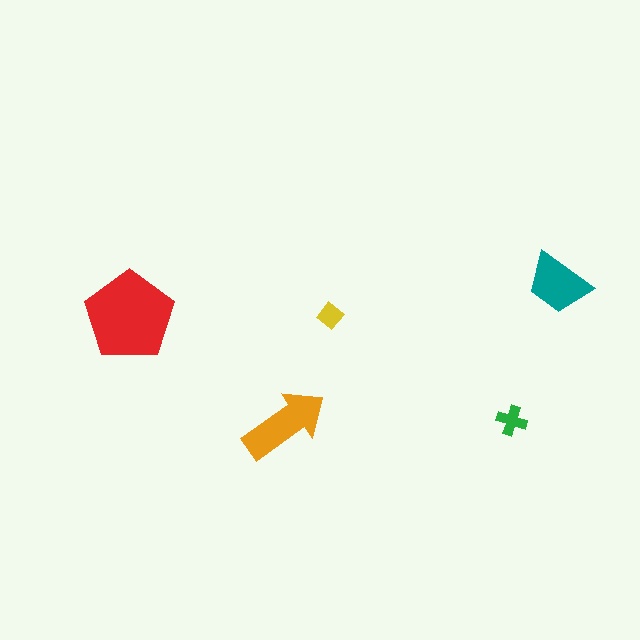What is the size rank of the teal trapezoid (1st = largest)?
3rd.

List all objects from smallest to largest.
The yellow diamond, the green cross, the teal trapezoid, the orange arrow, the red pentagon.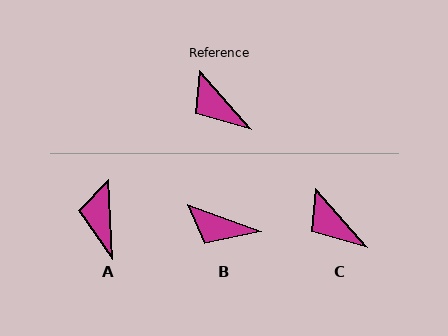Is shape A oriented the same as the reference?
No, it is off by about 38 degrees.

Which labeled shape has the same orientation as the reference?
C.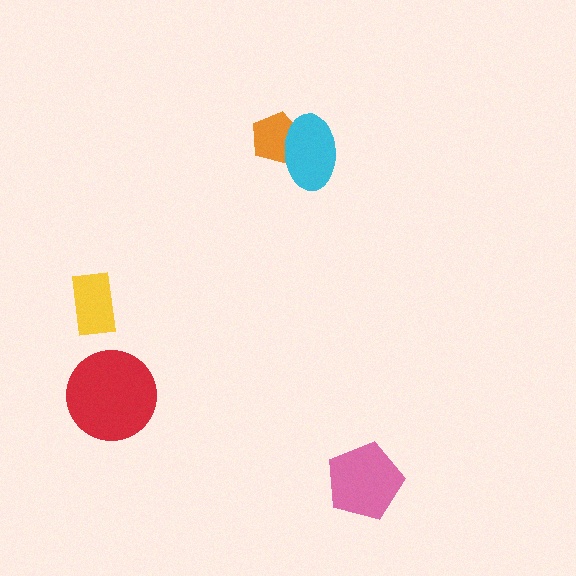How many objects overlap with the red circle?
0 objects overlap with the red circle.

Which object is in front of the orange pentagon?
The cyan ellipse is in front of the orange pentagon.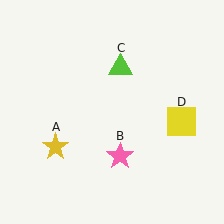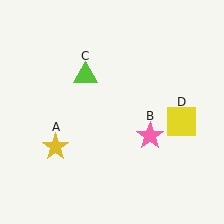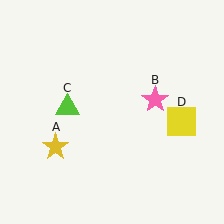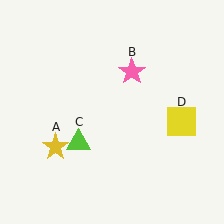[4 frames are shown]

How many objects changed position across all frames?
2 objects changed position: pink star (object B), lime triangle (object C).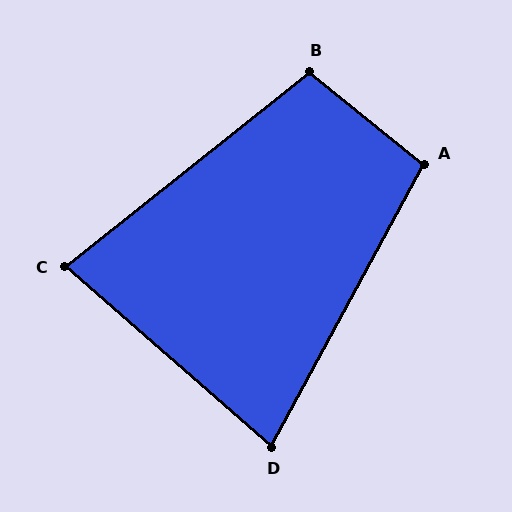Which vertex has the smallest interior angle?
D, at approximately 77 degrees.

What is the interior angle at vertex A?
Approximately 100 degrees (obtuse).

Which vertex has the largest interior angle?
B, at approximately 103 degrees.